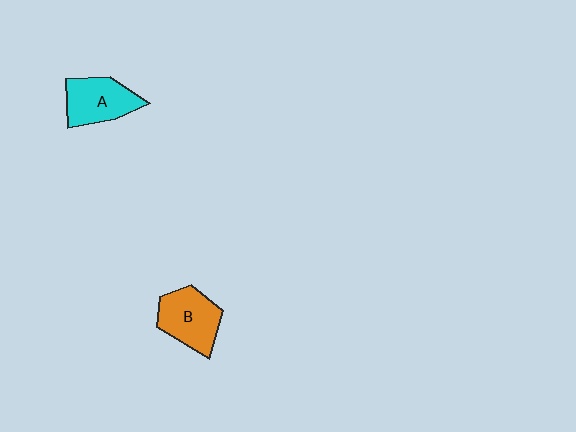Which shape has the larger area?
Shape B (orange).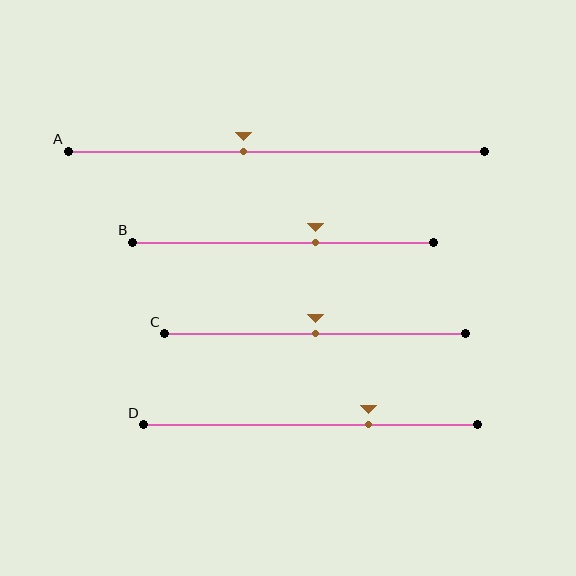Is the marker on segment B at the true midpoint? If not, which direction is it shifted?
No, the marker on segment B is shifted to the right by about 11% of the segment length.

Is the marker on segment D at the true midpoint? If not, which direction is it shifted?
No, the marker on segment D is shifted to the right by about 17% of the segment length.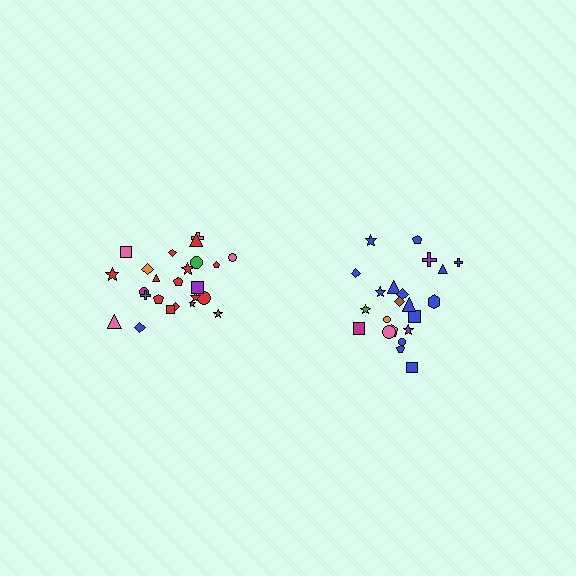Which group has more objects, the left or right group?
The left group.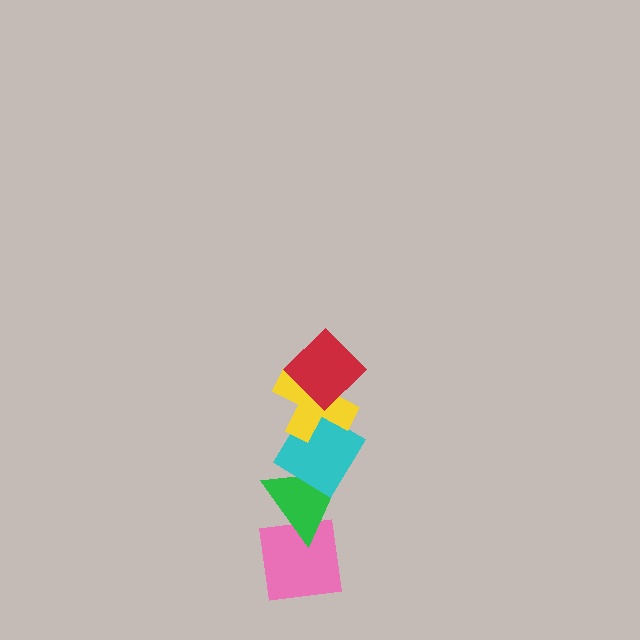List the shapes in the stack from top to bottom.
From top to bottom: the red diamond, the yellow cross, the cyan diamond, the green triangle, the pink square.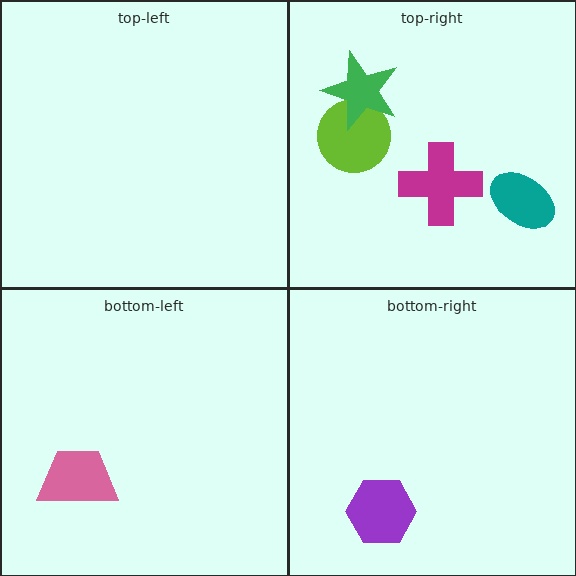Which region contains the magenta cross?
The top-right region.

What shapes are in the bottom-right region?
The purple hexagon.